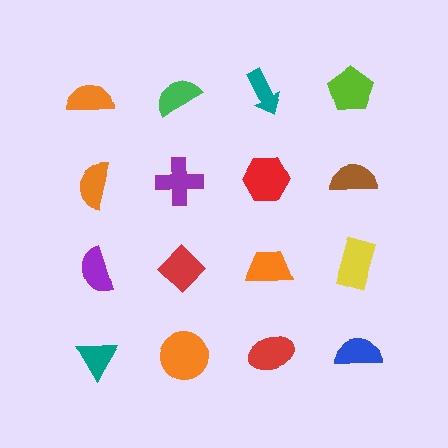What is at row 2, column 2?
A purple cross.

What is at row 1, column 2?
A green semicircle.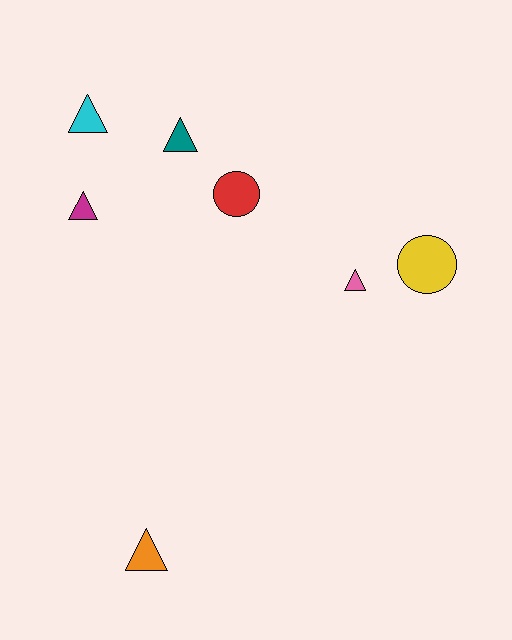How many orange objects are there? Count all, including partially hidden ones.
There is 1 orange object.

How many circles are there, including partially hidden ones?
There are 2 circles.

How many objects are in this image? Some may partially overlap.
There are 7 objects.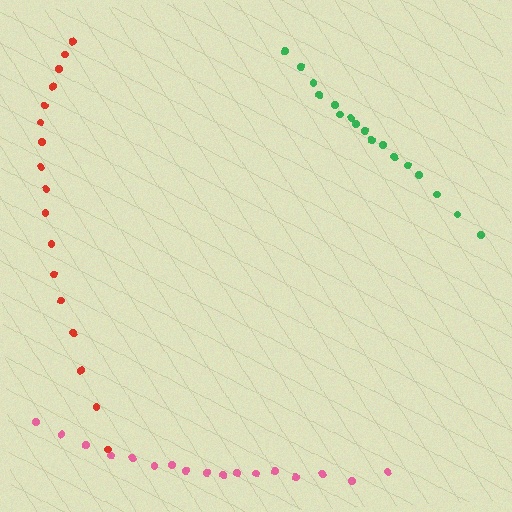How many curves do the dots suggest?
There are 3 distinct paths.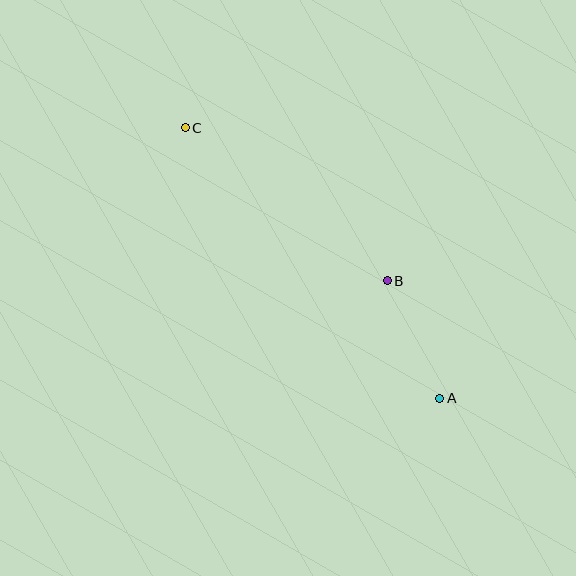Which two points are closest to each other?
Points A and B are closest to each other.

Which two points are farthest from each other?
Points A and C are farthest from each other.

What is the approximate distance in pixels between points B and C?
The distance between B and C is approximately 254 pixels.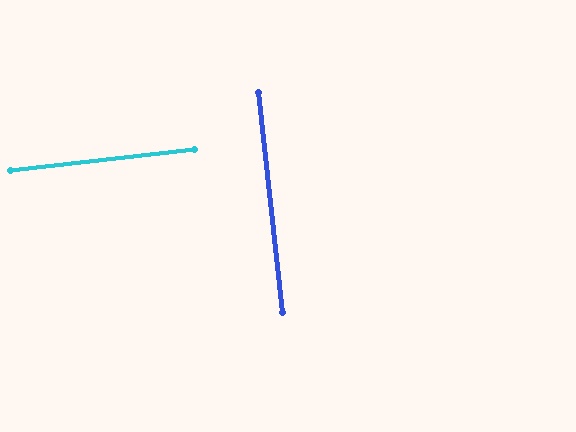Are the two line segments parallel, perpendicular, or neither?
Perpendicular — they meet at approximately 90°.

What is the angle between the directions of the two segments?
Approximately 90 degrees.